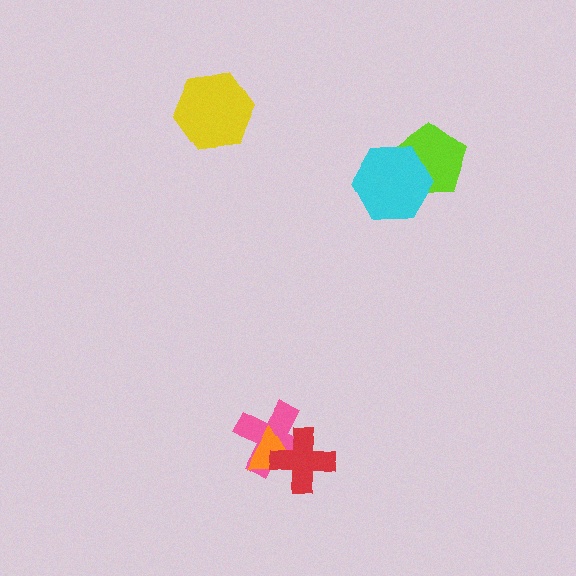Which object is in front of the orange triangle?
The red cross is in front of the orange triangle.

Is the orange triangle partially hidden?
Yes, it is partially covered by another shape.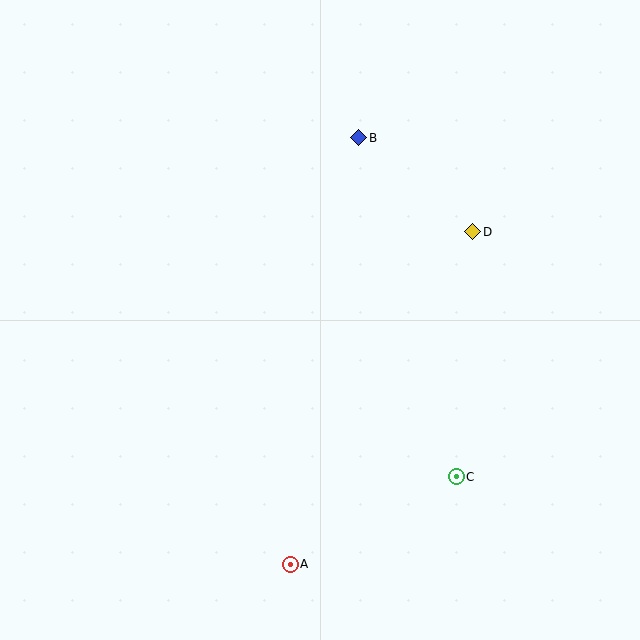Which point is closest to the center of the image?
Point D at (473, 232) is closest to the center.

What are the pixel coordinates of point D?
Point D is at (473, 232).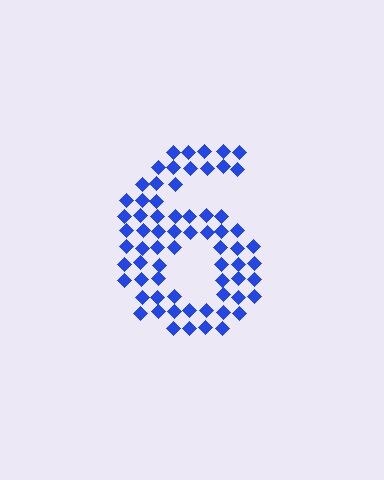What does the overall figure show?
The overall figure shows the digit 6.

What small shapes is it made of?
It is made of small diamonds.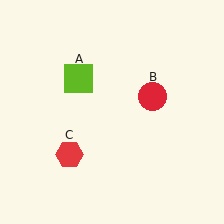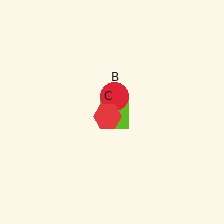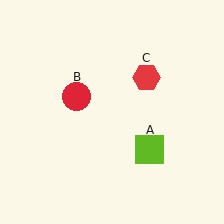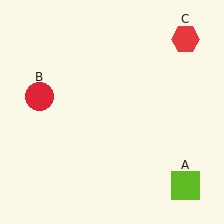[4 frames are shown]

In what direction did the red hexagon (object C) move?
The red hexagon (object C) moved up and to the right.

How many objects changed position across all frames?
3 objects changed position: lime square (object A), red circle (object B), red hexagon (object C).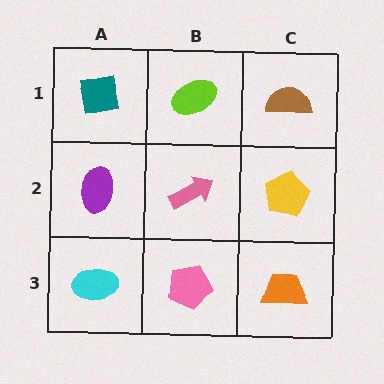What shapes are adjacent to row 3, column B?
A pink arrow (row 2, column B), a cyan ellipse (row 3, column A), an orange trapezoid (row 3, column C).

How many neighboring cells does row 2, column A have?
3.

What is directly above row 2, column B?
A lime ellipse.